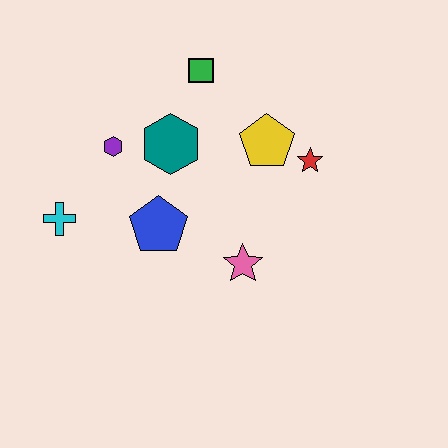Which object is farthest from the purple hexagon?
The red star is farthest from the purple hexagon.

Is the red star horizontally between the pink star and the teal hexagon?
No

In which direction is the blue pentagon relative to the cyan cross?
The blue pentagon is to the right of the cyan cross.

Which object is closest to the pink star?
The blue pentagon is closest to the pink star.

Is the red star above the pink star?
Yes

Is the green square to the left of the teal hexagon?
No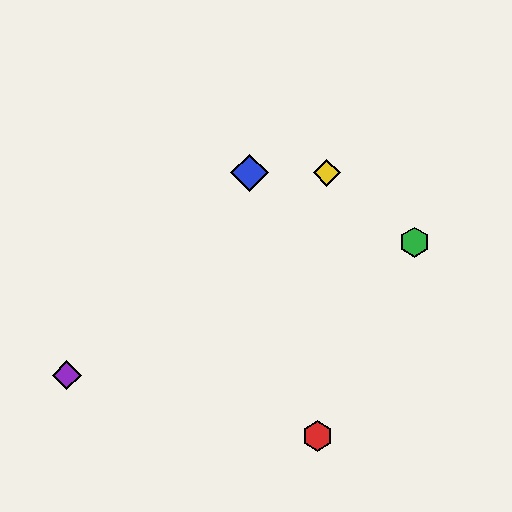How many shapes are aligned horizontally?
2 shapes (the blue diamond, the yellow diamond) are aligned horizontally.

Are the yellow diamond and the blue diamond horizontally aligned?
Yes, both are at y≈173.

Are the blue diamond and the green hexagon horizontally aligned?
No, the blue diamond is at y≈173 and the green hexagon is at y≈242.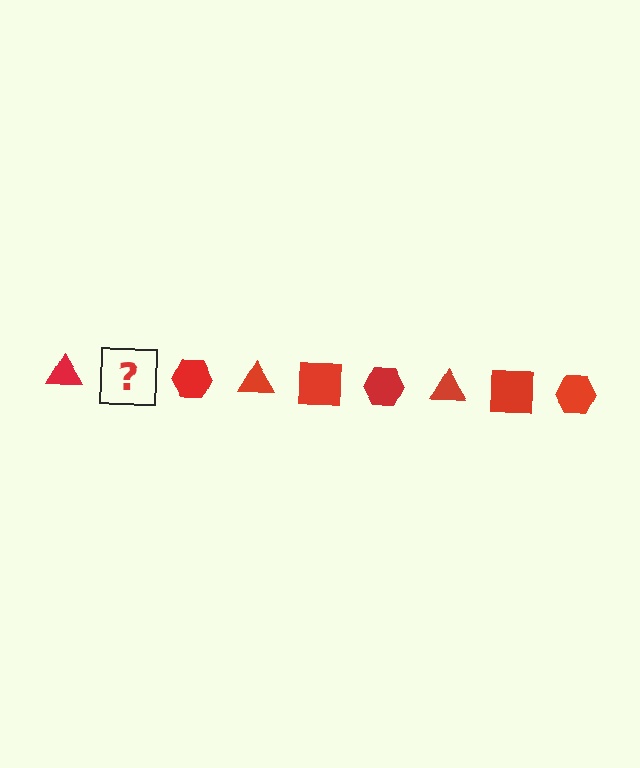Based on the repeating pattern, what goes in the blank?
The blank should be a red square.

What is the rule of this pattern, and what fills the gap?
The rule is that the pattern cycles through triangle, square, hexagon shapes in red. The gap should be filled with a red square.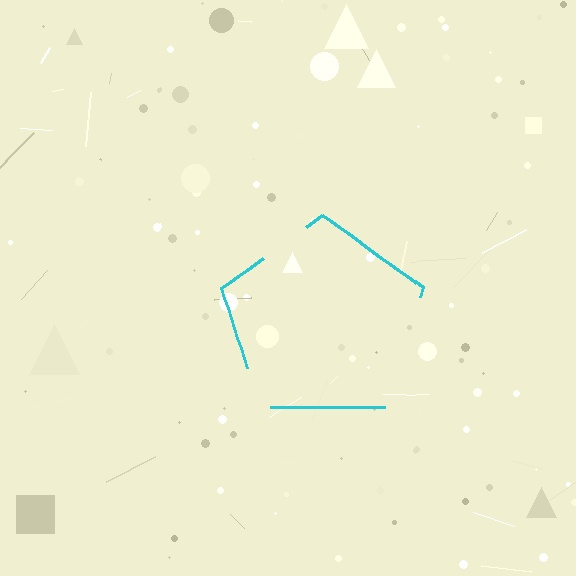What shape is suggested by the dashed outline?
The dashed outline suggests a pentagon.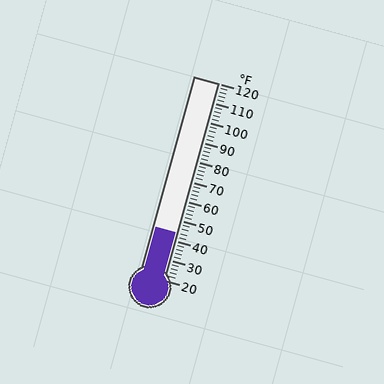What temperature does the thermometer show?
The thermometer shows approximately 44°F.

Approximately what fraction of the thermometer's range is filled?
The thermometer is filled to approximately 25% of its range.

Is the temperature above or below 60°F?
The temperature is below 60°F.